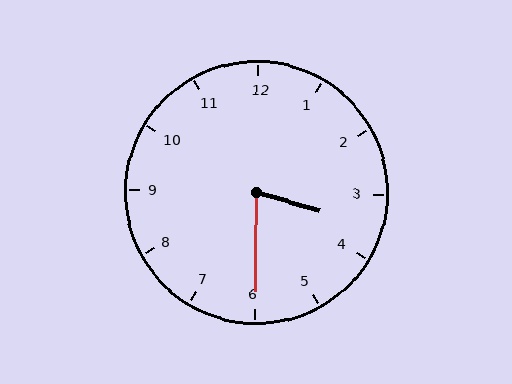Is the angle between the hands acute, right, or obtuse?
It is acute.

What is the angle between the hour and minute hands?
Approximately 75 degrees.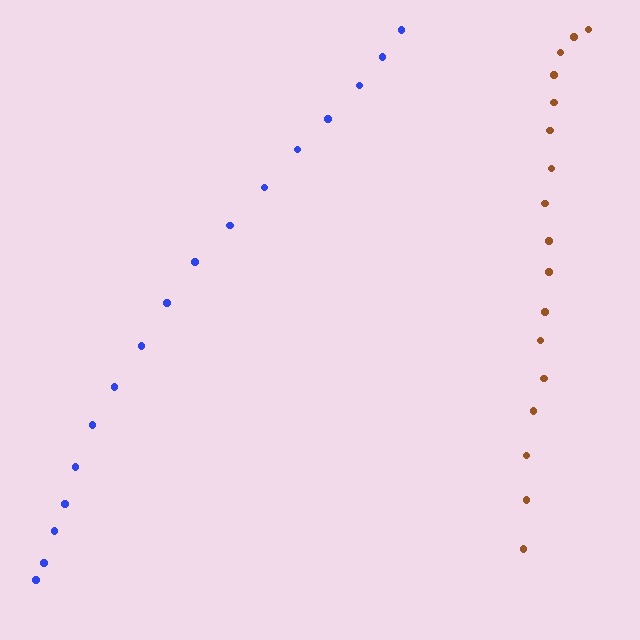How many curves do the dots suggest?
There are 2 distinct paths.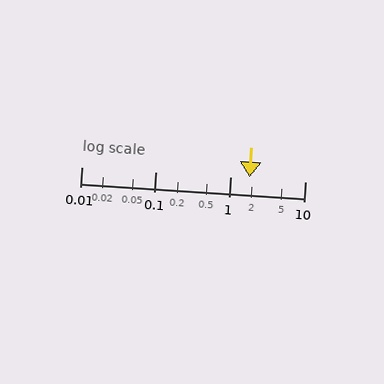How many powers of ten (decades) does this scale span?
The scale spans 3 decades, from 0.01 to 10.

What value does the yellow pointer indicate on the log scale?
The pointer indicates approximately 1.8.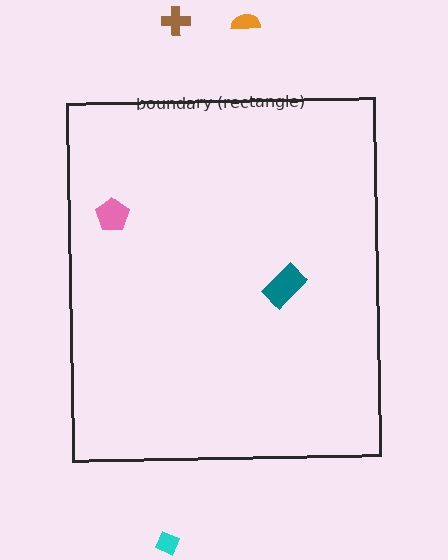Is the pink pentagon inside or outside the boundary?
Inside.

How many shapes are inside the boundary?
2 inside, 3 outside.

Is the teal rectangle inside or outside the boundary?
Inside.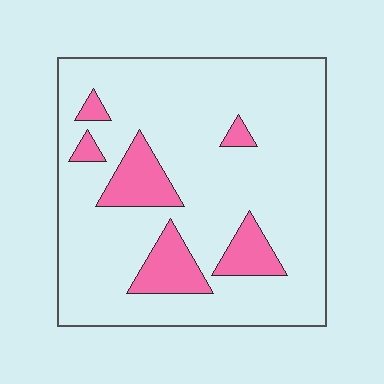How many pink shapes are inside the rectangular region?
6.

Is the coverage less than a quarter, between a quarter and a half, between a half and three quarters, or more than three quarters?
Less than a quarter.